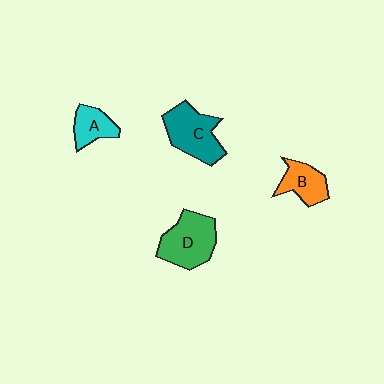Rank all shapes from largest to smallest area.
From largest to smallest: D (green), C (teal), B (orange), A (cyan).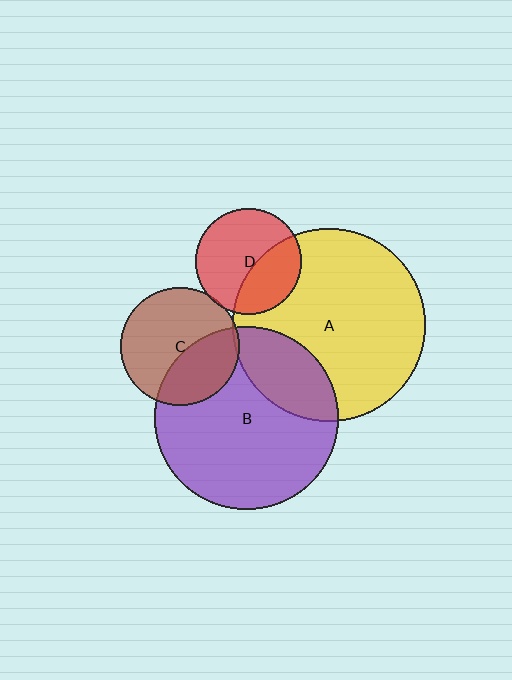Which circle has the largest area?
Circle A (yellow).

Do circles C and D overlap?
Yes.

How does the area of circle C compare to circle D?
Approximately 1.2 times.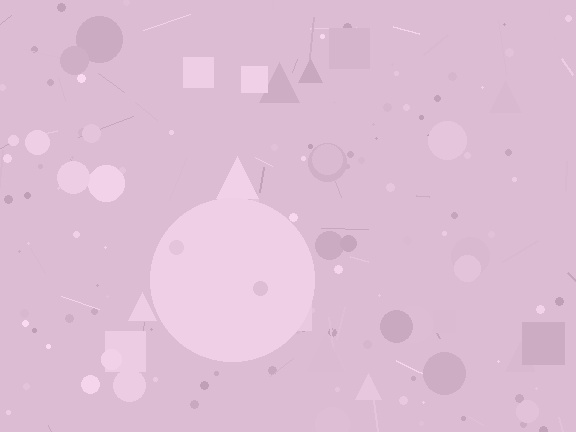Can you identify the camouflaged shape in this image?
The camouflaged shape is a circle.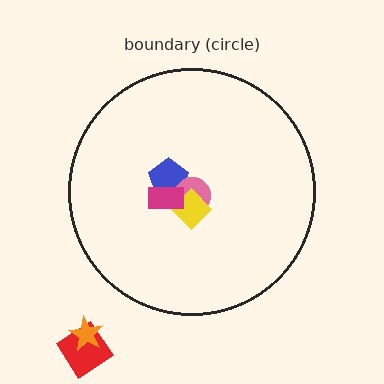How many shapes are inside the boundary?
4 inside, 2 outside.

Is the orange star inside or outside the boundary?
Outside.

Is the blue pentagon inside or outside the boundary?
Inside.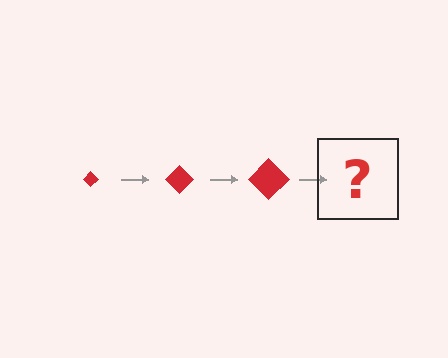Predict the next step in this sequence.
The next step is a red diamond, larger than the previous one.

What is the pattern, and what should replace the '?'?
The pattern is that the diamond gets progressively larger each step. The '?' should be a red diamond, larger than the previous one.